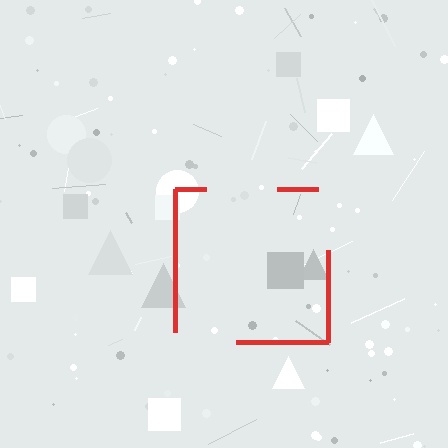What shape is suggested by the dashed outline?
The dashed outline suggests a square.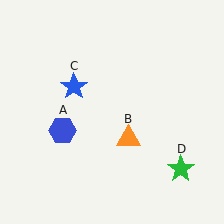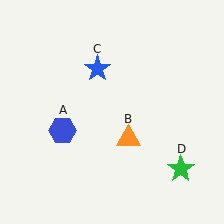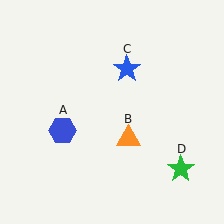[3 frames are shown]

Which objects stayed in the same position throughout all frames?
Blue hexagon (object A) and orange triangle (object B) and green star (object D) remained stationary.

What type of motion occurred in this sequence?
The blue star (object C) rotated clockwise around the center of the scene.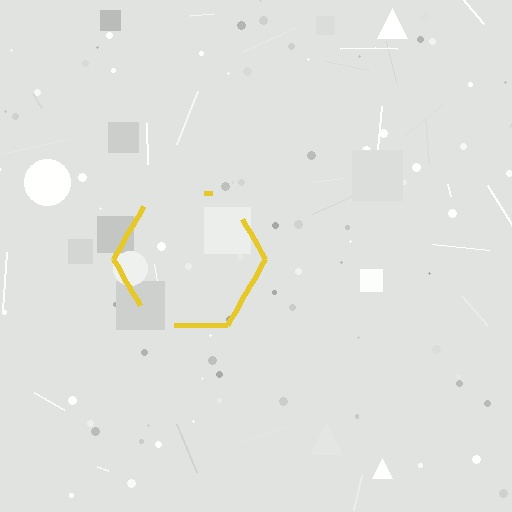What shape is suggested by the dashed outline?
The dashed outline suggests a hexagon.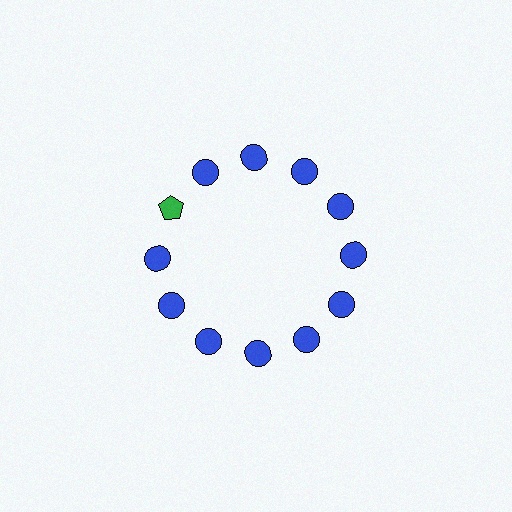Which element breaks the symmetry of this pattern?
The green pentagon at roughly the 10 o'clock position breaks the symmetry. All other shapes are blue circles.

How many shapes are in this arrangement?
There are 12 shapes arranged in a ring pattern.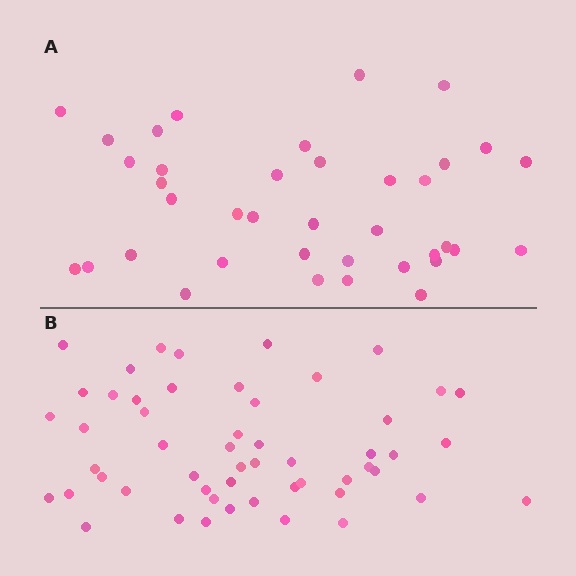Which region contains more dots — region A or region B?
Region B (the bottom region) has more dots.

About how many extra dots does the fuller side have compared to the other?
Region B has approximately 15 more dots than region A.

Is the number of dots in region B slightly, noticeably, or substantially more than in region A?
Region B has noticeably more, but not dramatically so. The ratio is roughly 1.4 to 1.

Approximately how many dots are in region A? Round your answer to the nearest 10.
About 40 dots. (The exact count is 38, which rounds to 40.)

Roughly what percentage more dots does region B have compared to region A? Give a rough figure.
About 40% more.